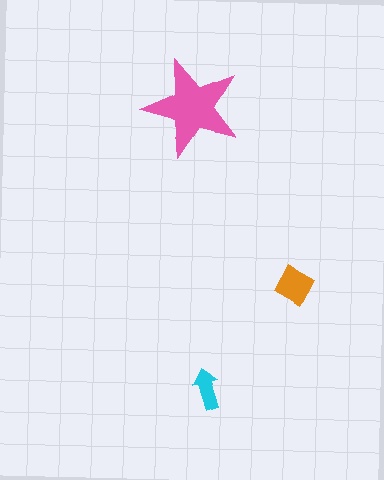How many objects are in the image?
There are 3 objects in the image.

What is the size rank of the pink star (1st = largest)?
1st.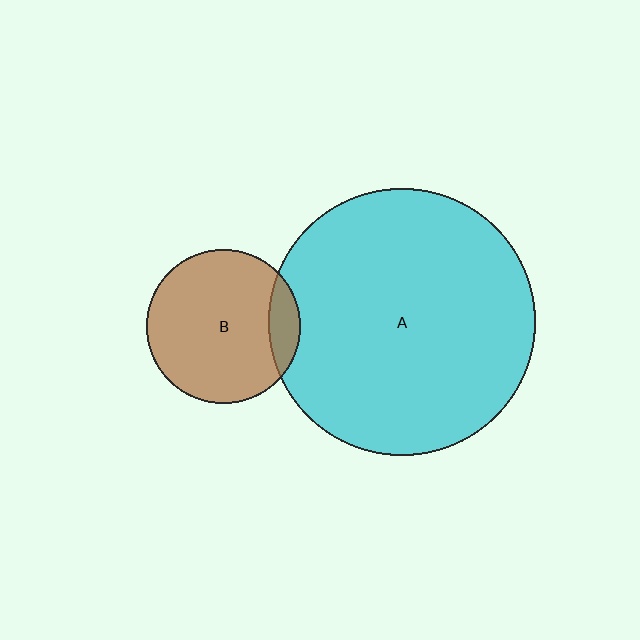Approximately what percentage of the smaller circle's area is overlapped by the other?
Approximately 15%.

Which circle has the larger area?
Circle A (cyan).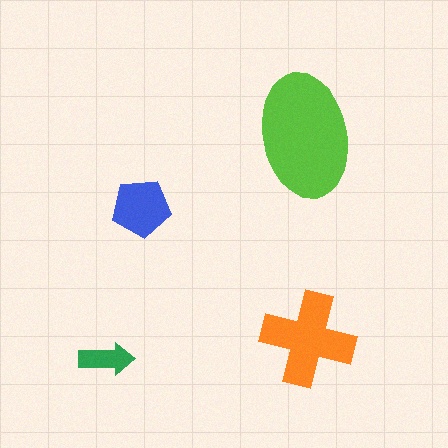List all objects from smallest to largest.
The green arrow, the blue pentagon, the orange cross, the lime ellipse.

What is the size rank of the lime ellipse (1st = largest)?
1st.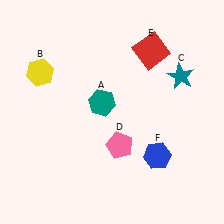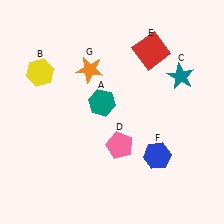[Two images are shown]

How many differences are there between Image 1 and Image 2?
There is 1 difference between the two images.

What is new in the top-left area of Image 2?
An orange star (G) was added in the top-left area of Image 2.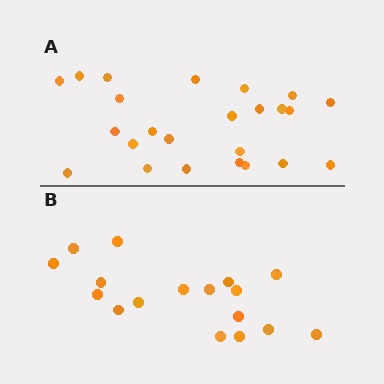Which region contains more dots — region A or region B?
Region A (the top region) has more dots.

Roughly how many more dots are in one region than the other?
Region A has roughly 8 or so more dots than region B.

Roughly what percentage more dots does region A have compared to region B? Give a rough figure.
About 40% more.